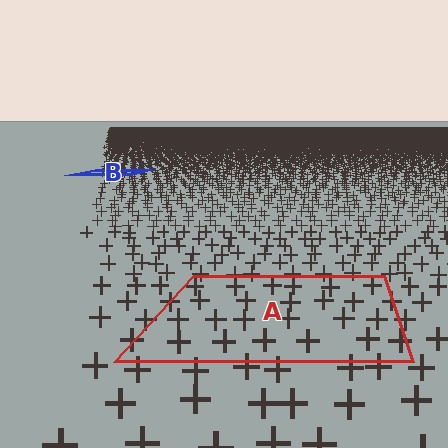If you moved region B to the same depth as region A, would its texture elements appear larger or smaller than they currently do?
They would appear larger. At a closer depth, the same texture elements are projected at a bigger on-screen size.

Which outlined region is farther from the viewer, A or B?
Region B is farther from the viewer — the texture elements inside it appear smaller and more densely packed.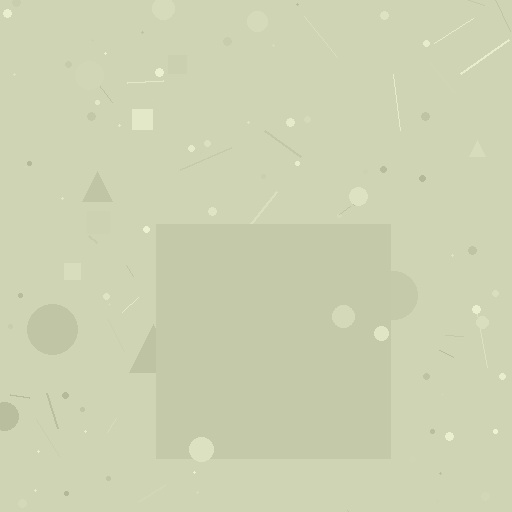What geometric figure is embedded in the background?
A square is embedded in the background.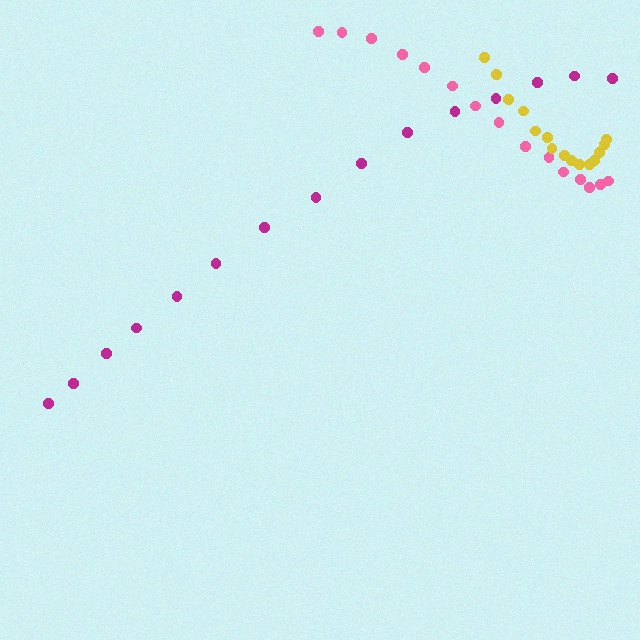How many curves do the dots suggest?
There are 3 distinct paths.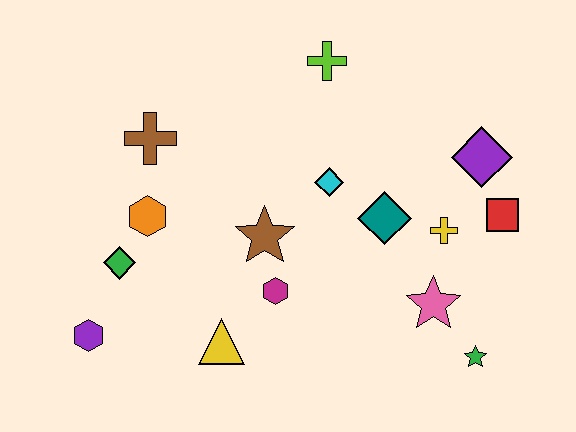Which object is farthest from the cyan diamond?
The purple hexagon is farthest from the cyan diamond.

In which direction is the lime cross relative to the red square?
The lime cross is to the left of the red square.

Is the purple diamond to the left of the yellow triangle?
No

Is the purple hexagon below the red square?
Yes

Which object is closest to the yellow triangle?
The magenta hexagon is closest to the yellow triangle.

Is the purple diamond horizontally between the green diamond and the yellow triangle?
No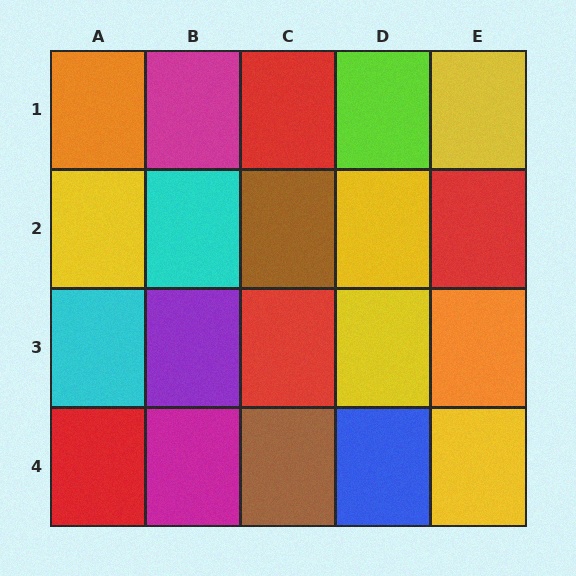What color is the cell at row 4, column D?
Blue.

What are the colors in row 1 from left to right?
Orange, magenta, red, lime, yellow.